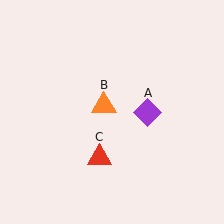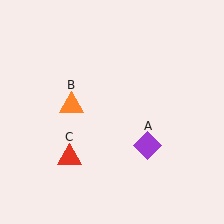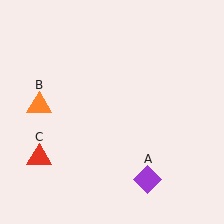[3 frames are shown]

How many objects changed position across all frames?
3 objects changed position: purple diamond (object A), orange triangle (object B), red triangle (object C).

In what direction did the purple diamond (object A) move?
The purple diamond (object A) moved down.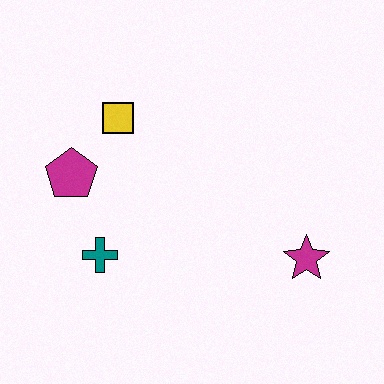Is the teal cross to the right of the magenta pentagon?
Yes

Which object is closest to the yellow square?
The magenta pentagon is closest to the yellow square.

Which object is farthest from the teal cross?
The magenta star is farthest from the teal cross.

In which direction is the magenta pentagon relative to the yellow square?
The magenta pentagon is below the yellow square.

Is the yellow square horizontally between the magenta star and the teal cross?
Yes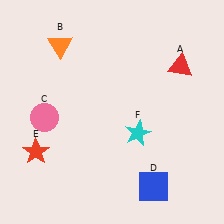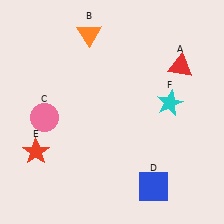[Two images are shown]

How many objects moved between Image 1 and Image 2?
2 objects moved between the two images.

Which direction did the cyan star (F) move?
The cyan star (F) moved right.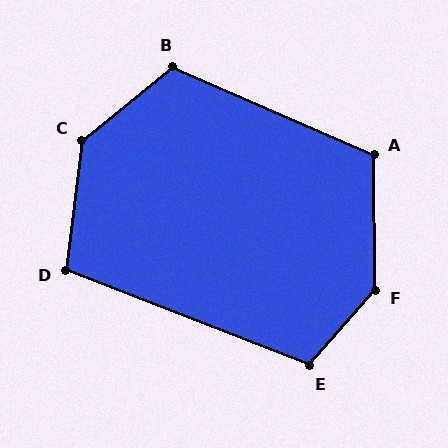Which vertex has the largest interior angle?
F, at approximately 138 degrees.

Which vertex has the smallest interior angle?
D, at approximately 104 degrees.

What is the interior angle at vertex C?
Approximately 136 degrees (obtuse).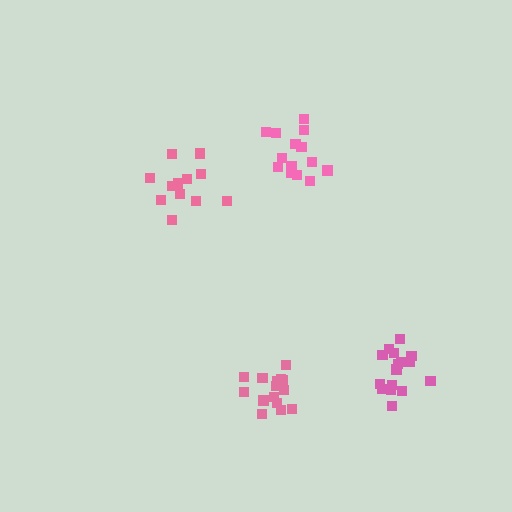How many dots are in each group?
Group 1: 12 dots, Group 2: 16 dots, Group 3: 14 dots, Group 4: 15 dots (57 total).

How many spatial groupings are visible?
There are 4 spatial groupings.